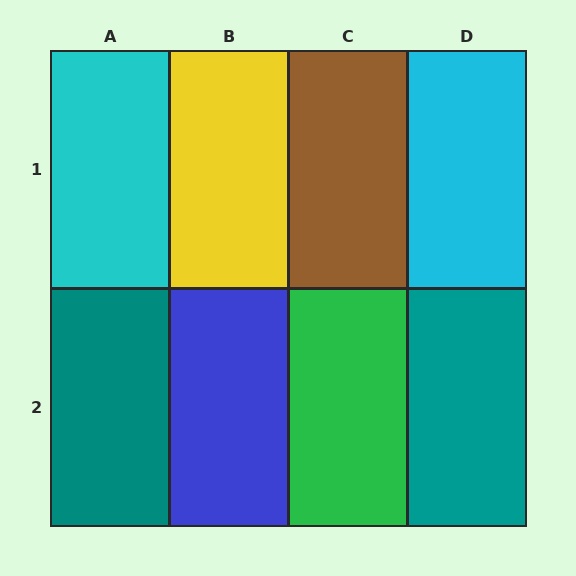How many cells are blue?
1 cell is blue.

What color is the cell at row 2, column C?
Green.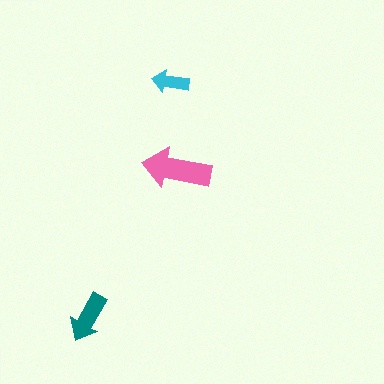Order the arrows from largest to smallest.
the pink one, the teal one, the cyan one.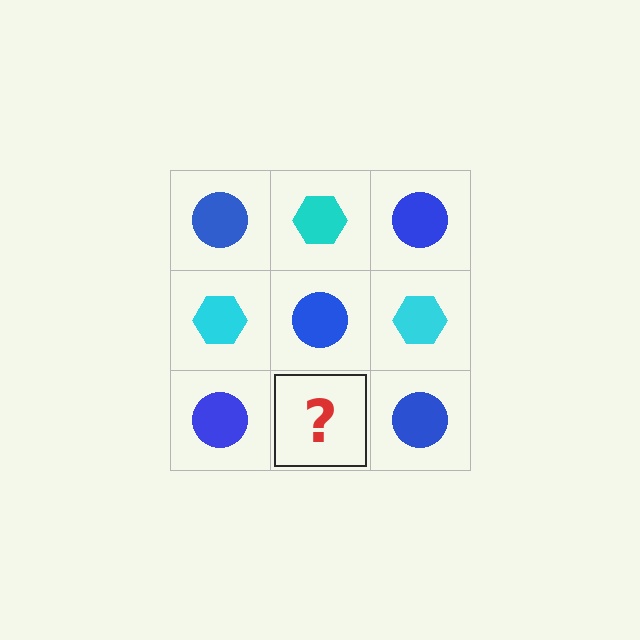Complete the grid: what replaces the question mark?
The question mark should be replaced with a cyan hexagon.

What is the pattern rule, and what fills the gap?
The rule is that it alternates blue circle and cyan hexagon in a checkerboard pattern. The gap should be filled with a cyan hexagon.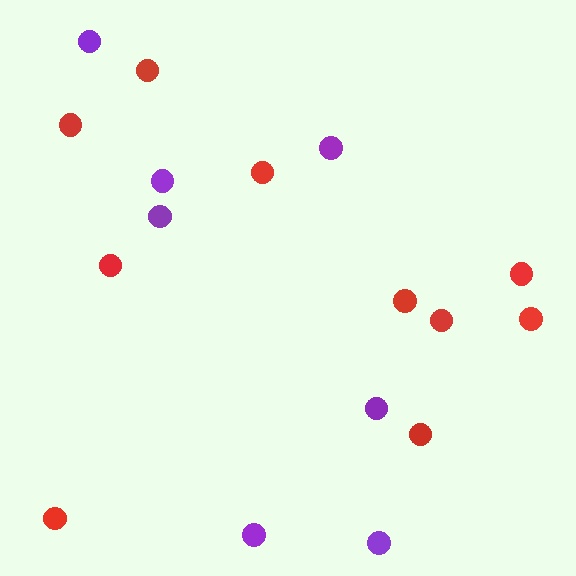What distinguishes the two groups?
There are 2 groups: one group of red circles (10) and one group of purple circles (7).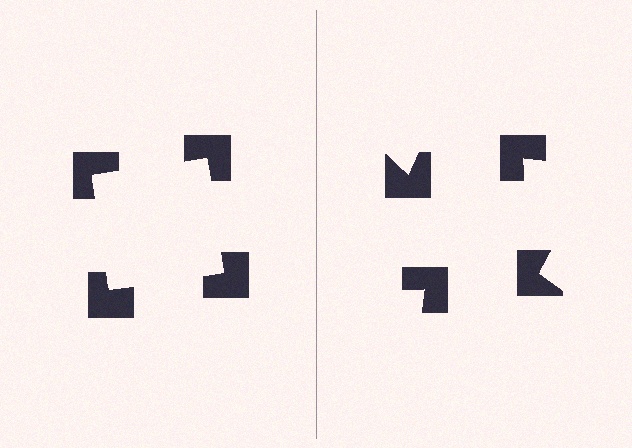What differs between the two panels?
The notched squares are positioned identically on both sides; only the wedge orientations differ. On the left they align to a square; on the right they are misaligned.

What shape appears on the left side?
An illusory square.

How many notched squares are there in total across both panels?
8 — 4 on each side.